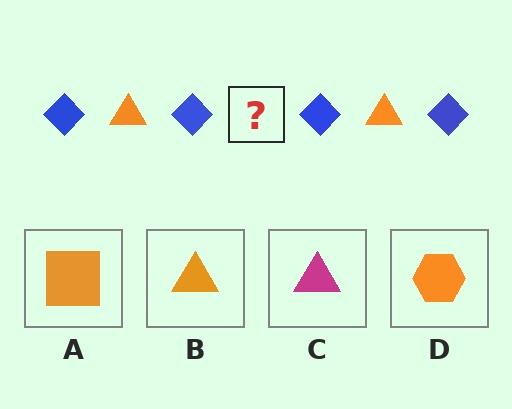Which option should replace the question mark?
Option B.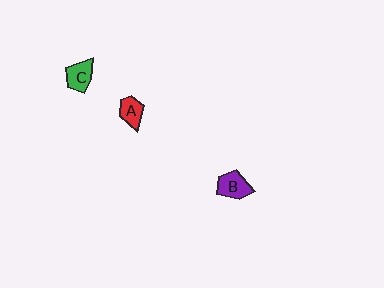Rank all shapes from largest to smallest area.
From largest to smallest: B (purple), C (green), A (red).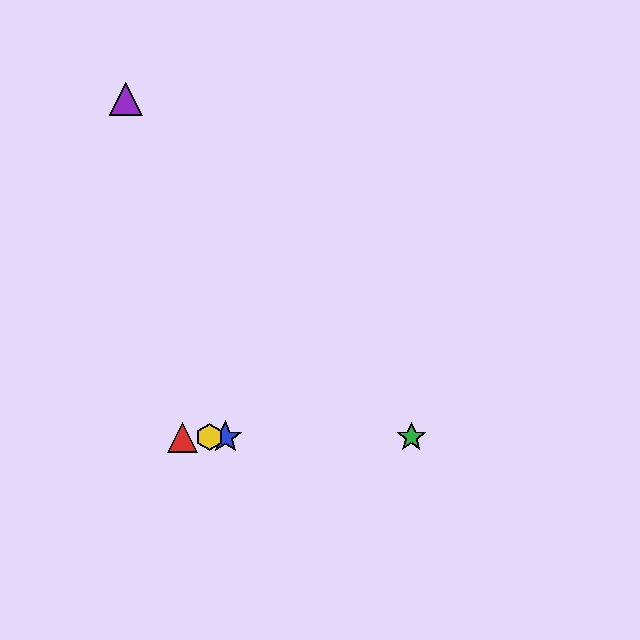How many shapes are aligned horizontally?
4 shapes (the red triangle, the blue star, the green star, the yellow hexagon) are aligned horizontally.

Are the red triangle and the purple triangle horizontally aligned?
No, the red triangle is at y≈437 and the purple triangle is at y≈99.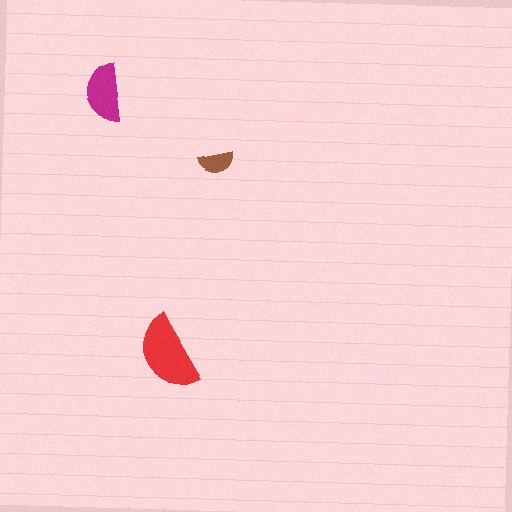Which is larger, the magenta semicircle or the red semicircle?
The red one.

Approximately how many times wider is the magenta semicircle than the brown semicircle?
About 1.5 times wider.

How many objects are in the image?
There are 3 objects in the image.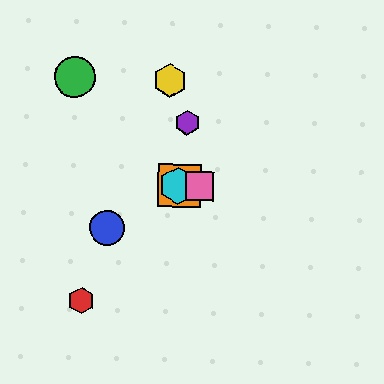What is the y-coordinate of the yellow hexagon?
The yellow hexagon is at y≈81.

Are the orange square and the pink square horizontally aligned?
Yes, both are at y≈186.